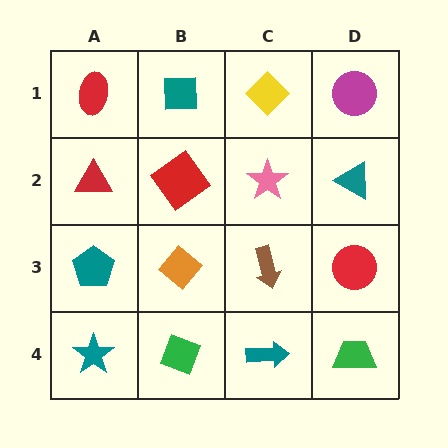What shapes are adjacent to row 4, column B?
An orange diamond (row 3, column B), a teal star (row 4, column A), a teal arrow (row 4, column C).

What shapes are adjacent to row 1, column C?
A pink star (row 2, column C), a teal square (row 1, column B), a magenta circle (row 1, column D).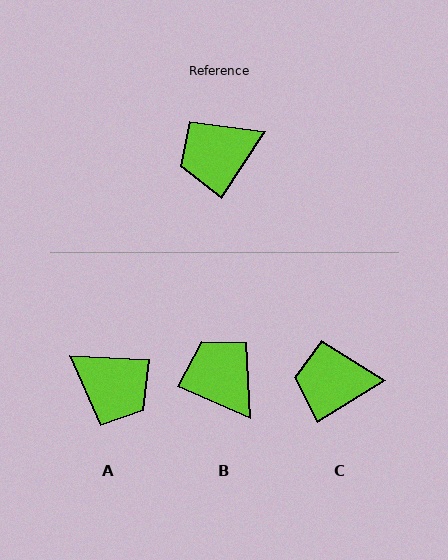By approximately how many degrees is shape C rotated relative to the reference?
Approximately 25 degrees clockwise.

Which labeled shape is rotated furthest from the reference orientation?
A, about 121 degrees away.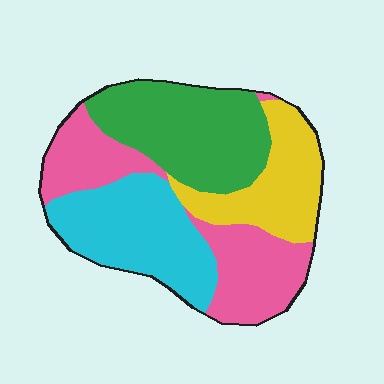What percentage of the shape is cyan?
Cyan takes up between a quarter and a half of the shape.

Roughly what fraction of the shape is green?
Green takes up between a quarter and a half of the shape.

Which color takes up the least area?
Yellow, at roughly 20%.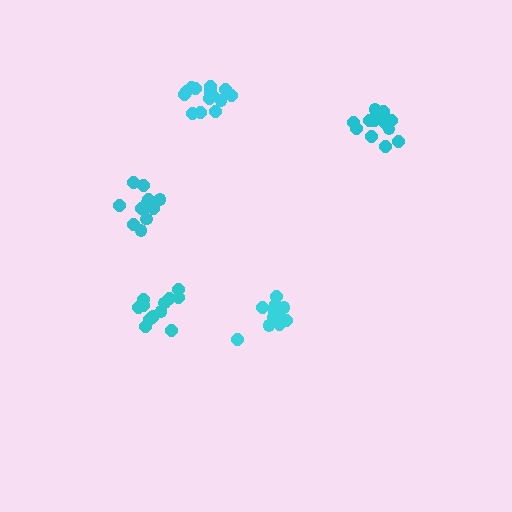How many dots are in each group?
Group 1: 15 dots, Group 2: 13 dots, Group 3: 16 dots, Group 4: 14 dots, Group 5: 16 dots (74 total).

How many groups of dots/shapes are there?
There are 5 groups.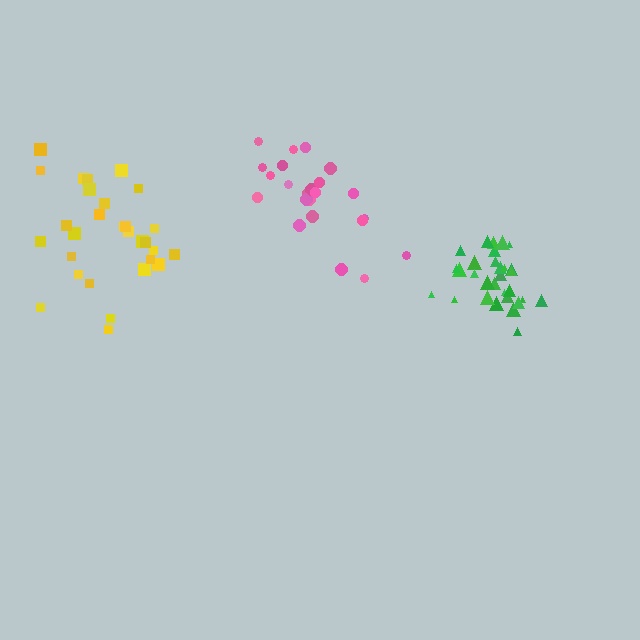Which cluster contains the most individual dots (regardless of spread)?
Green (30).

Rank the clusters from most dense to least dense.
green, pink, yellow.